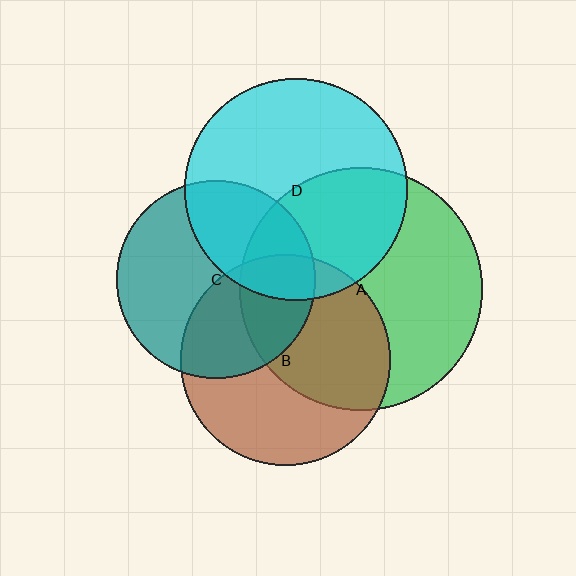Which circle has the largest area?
Circle A (green).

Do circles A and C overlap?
Yes.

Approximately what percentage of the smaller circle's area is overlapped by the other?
Approximately 30%.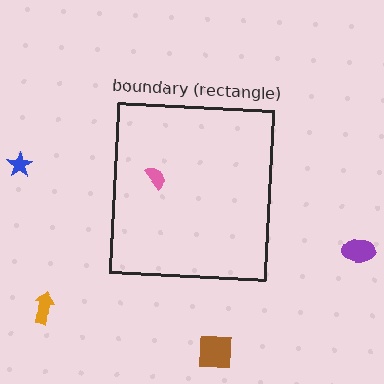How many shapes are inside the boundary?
1 inside, 4 outside.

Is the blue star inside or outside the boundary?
Outside.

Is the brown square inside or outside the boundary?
Outside.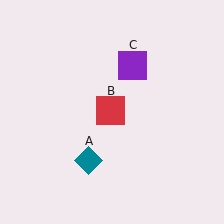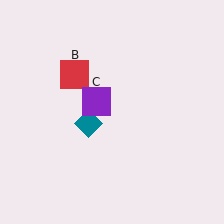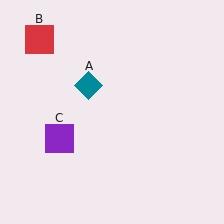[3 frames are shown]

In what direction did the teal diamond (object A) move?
The teal diamond (object A) moved up.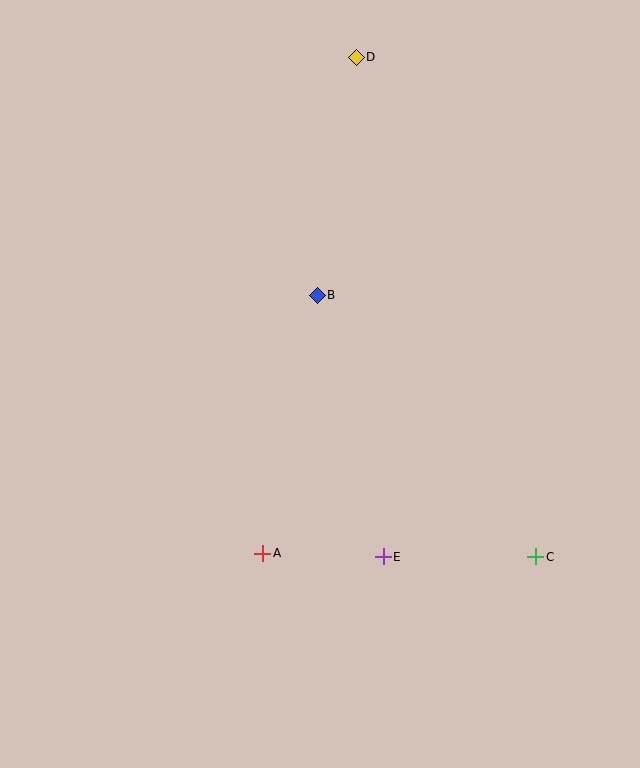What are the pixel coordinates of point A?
Point A is at (263, 553).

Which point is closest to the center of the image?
Point B at (317, 295) is closest to the center.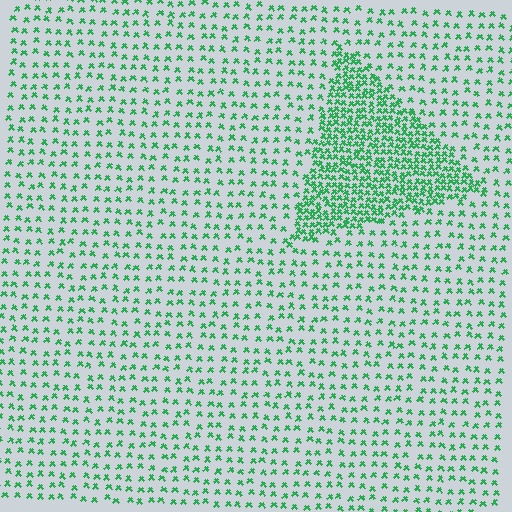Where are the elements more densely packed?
The elements are more densely packed inside the triangle boundary.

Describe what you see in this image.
The image contains small green elements arranged at two different densities. A triangle-shaped region is visible where the elements are more densely packed than the surrounding area.